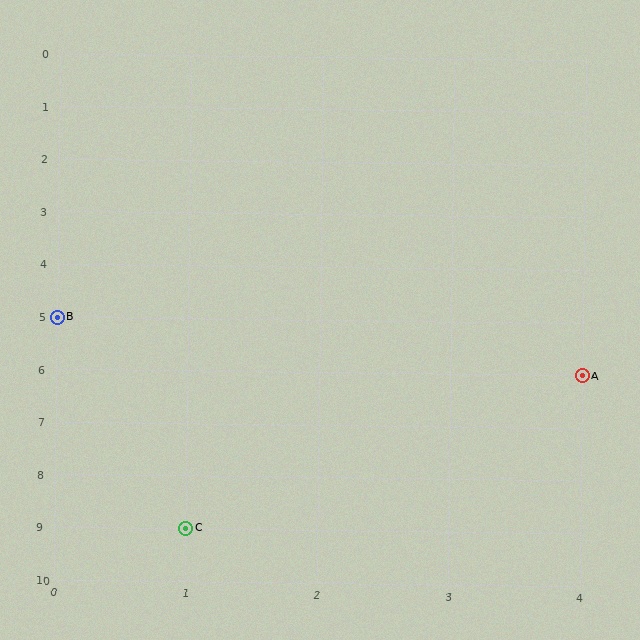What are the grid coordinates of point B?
Point B is at grid coordinates (0, 5).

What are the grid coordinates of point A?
Point A is at grid coordinates (4, 6).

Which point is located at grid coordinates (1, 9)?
Point C is at (1, 9).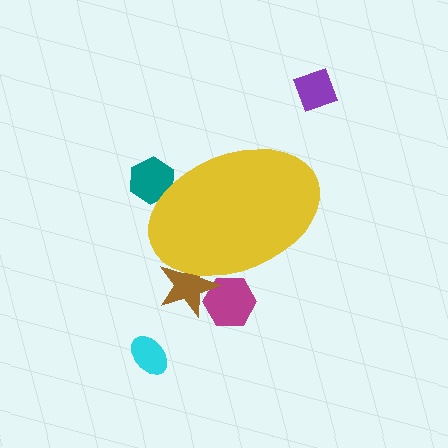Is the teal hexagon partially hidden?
Yes, the teal hexagon is partially hidden behind the yellow ellipse.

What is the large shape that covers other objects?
A yellow ellipse.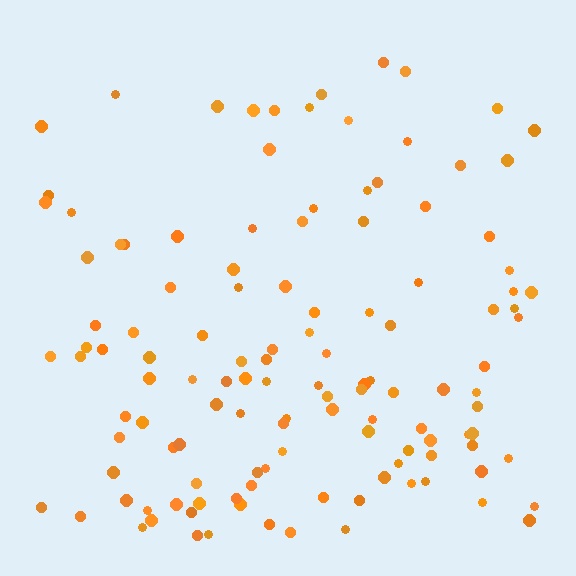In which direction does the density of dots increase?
From top to bottom, with the bottom side densest.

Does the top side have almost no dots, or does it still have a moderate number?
Still a moderate number, just noticeably fewer than the bottom.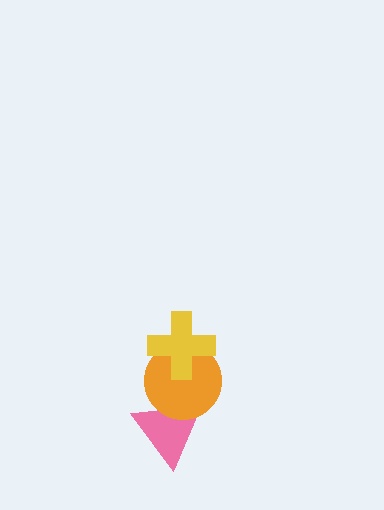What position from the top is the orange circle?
The orange circle is 2nd from the top.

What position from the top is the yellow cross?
The yellow cross is 1st from the top.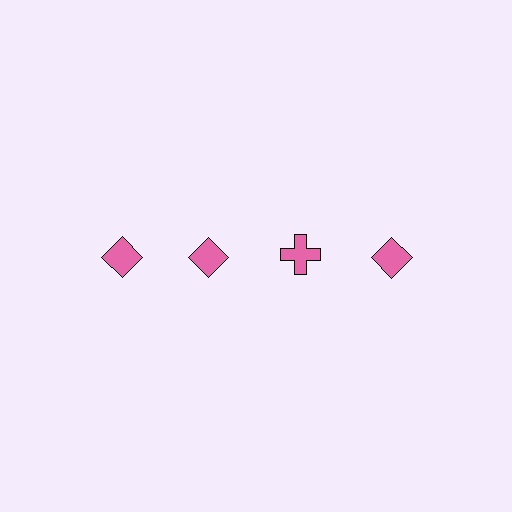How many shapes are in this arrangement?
There are 4 shapes arranged in a grid pattern.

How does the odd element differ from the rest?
It has a different shape: cross instead of diamond.